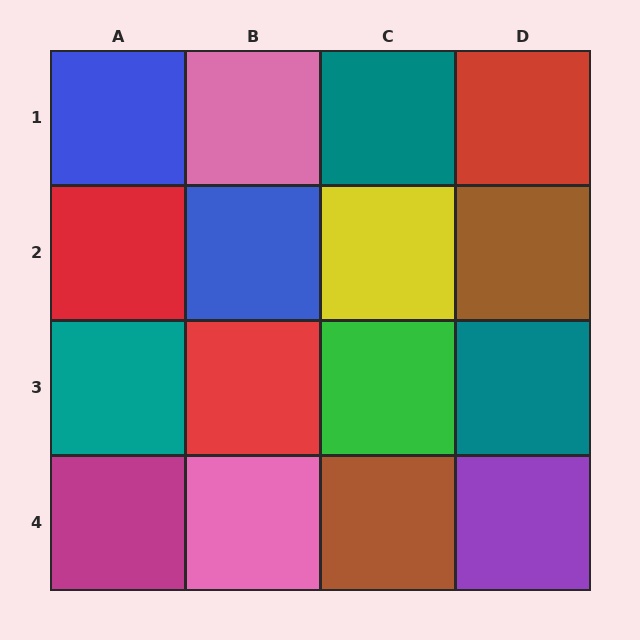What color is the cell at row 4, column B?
Pink.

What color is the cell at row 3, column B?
Red.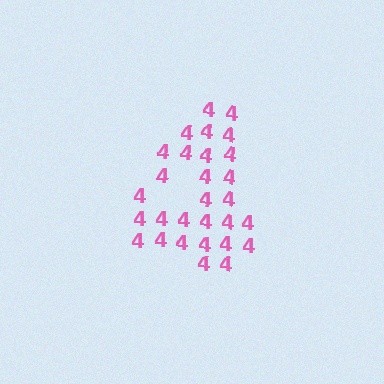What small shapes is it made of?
It is made of small digit 4's.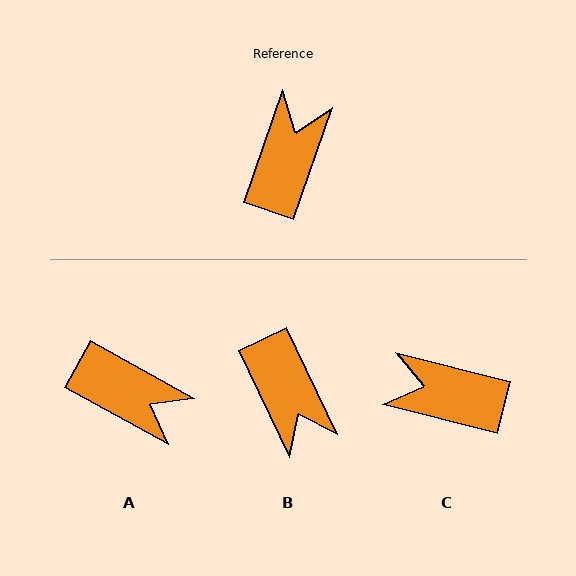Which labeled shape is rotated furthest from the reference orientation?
B, about 135 degrees away.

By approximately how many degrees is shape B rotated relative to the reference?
Approximately 135 degrees clockwise.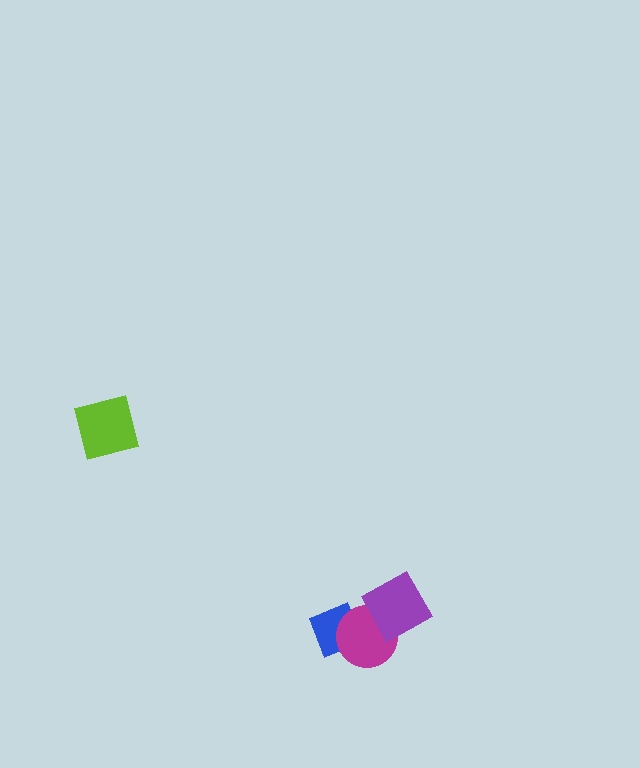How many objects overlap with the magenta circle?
2 objects overlap with the magenta circle.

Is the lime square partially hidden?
No, no other shape covers it.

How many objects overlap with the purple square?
1 object overlaps with the purple square.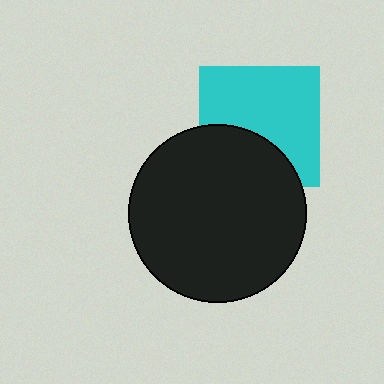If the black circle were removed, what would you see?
You would see the complete cyan square.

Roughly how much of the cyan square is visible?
About half of it is visible (roughly 65%).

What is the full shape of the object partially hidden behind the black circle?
The partially hidden object is a cyan square.